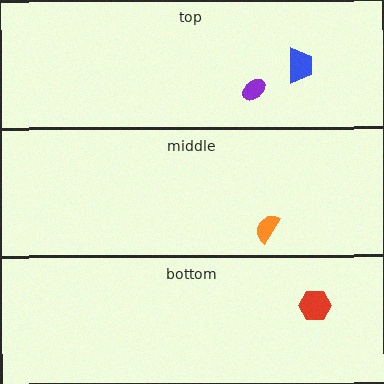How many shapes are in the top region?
2.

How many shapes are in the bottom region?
1.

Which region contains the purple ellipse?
The top region.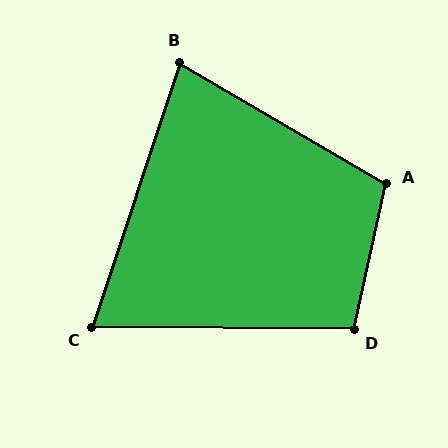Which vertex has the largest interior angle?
A, at approximately 108 degrees.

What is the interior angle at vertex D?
Approximately 102 degrees (obtuse).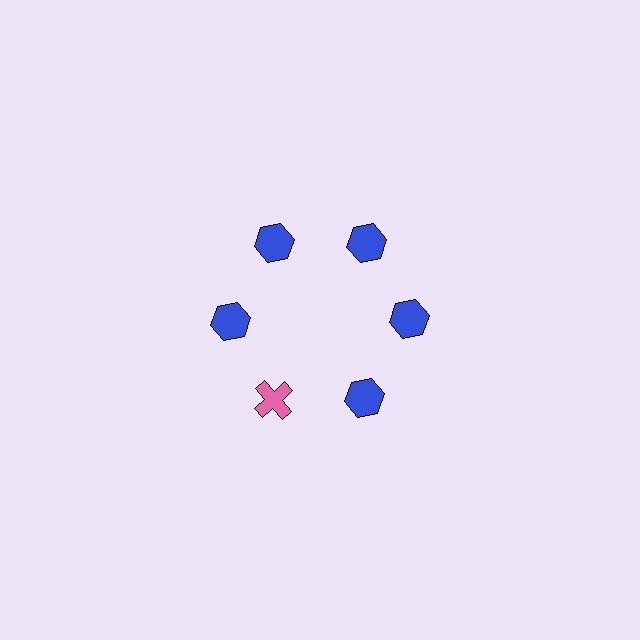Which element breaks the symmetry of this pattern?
The pink cross at roughly the 7 o'clock position breaks the symmetry. All other shapes are blue hexagons.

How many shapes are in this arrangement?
There are 6 shapes arranged in a ring pattern.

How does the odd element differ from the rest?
It differs in both color (pink instead of blue) and shape (cross instead of hexagon).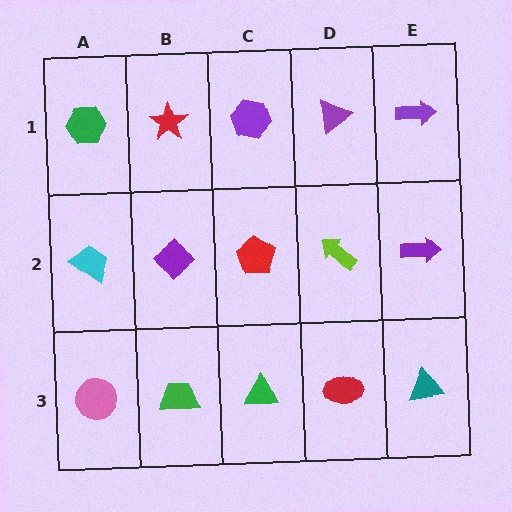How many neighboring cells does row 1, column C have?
3.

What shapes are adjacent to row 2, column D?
A purple triangle (row 1, column D), a red ellipse (row 3, column D), a red pentagon (row 2, column C), a purple arrow (row 2, column E).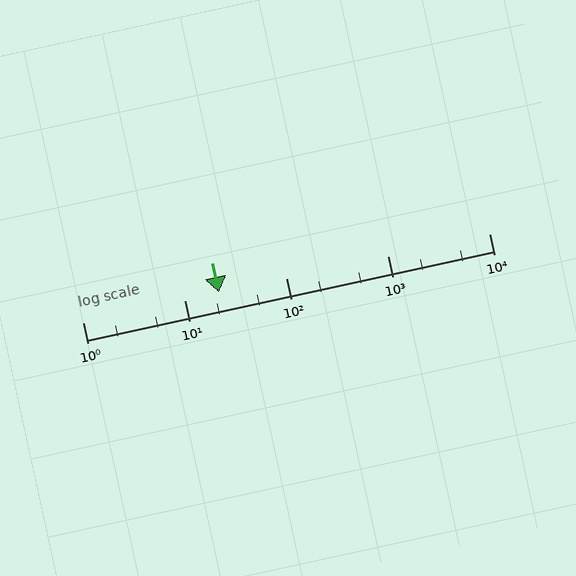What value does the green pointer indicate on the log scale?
The pointer indicates approximately 22.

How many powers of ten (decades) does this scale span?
The scale spans 4 decades, from 1 to 10000.